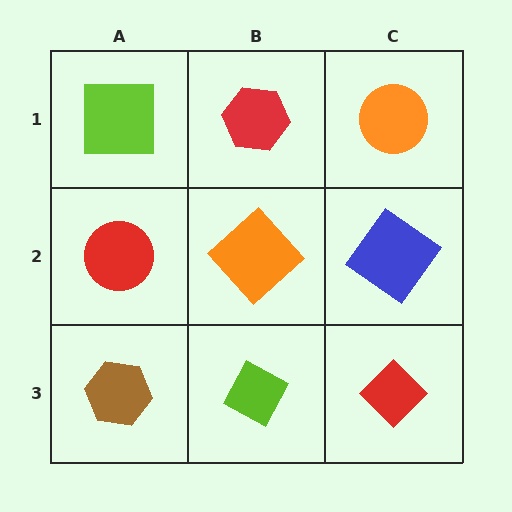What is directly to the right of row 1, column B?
An orange circle.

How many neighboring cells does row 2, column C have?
3.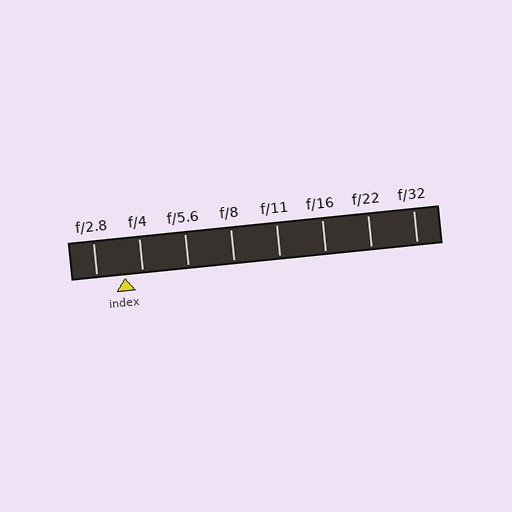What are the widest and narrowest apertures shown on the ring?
The widest aperture shown is f/2.8 and the narrowest is f/32.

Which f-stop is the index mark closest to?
The index mark is closest to f/4.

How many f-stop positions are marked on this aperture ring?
There are 8 f-stop positions marked.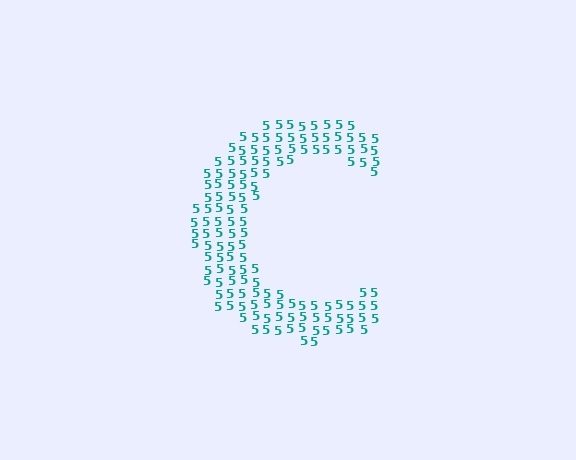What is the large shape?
The large shape is the letter C.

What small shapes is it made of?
It is made of small digit 5's.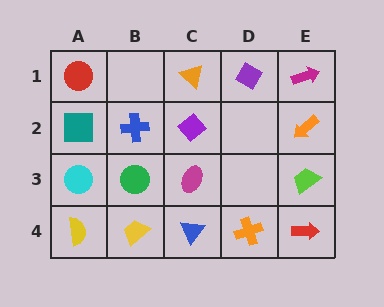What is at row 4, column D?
An orange cross.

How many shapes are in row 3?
4 shapes.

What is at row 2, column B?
A blue cross.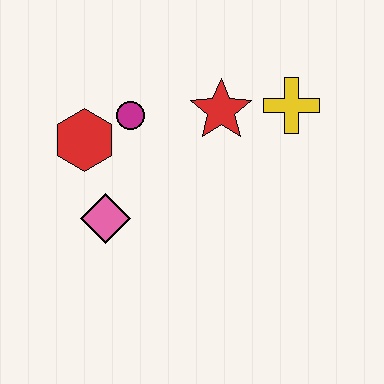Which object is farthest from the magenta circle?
The yellow cross is farthest from the magenta circle.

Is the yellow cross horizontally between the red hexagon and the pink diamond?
No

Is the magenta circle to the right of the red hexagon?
Yes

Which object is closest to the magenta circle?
The red hexagon is closest to the magenta circle.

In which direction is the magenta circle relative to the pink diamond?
The magenta circle is above the pink diamond.